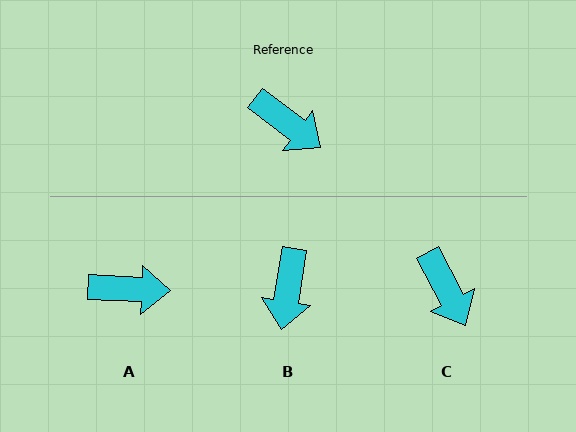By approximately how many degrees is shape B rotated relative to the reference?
Approximately 62 degrees clockwise.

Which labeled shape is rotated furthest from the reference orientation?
B, about 62 degrees away.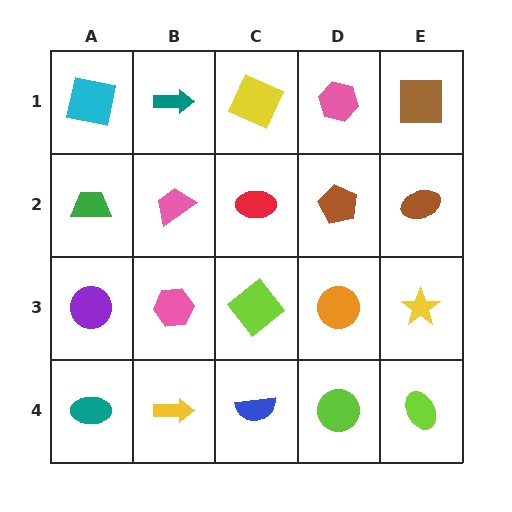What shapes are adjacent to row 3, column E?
A brown ellipse (row 2, column E), a lime ellipse (row 4, column E), an orange circle (row 3, column D).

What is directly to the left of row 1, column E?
A pink hexagon.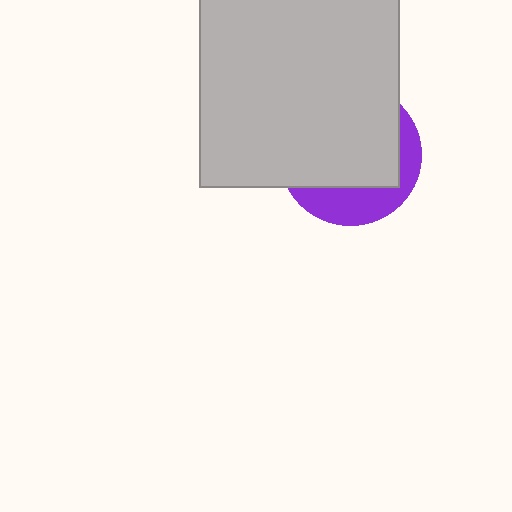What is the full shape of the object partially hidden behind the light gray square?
The partially hidden object is a purple circle.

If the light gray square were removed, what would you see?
You would see the complete purple circle.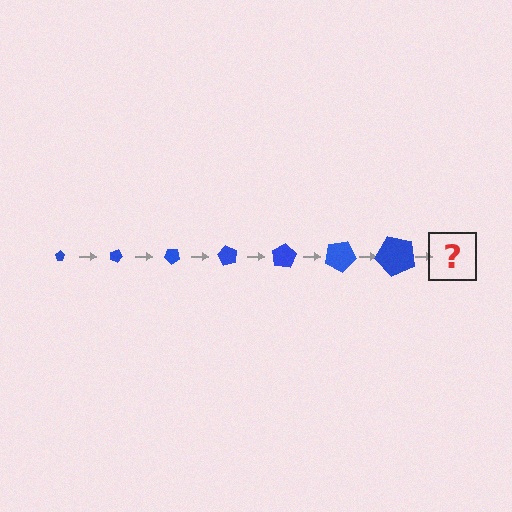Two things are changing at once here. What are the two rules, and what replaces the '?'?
The two rules are that the pentagon grows larger each step and it rotates 20 degrees each step. The '?' should be a pentagon, larger than the previous one and rotated 140 degrees from the start.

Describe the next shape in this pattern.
It should be a pentagon, larger than the previous one and rotated 140 degrees from the start.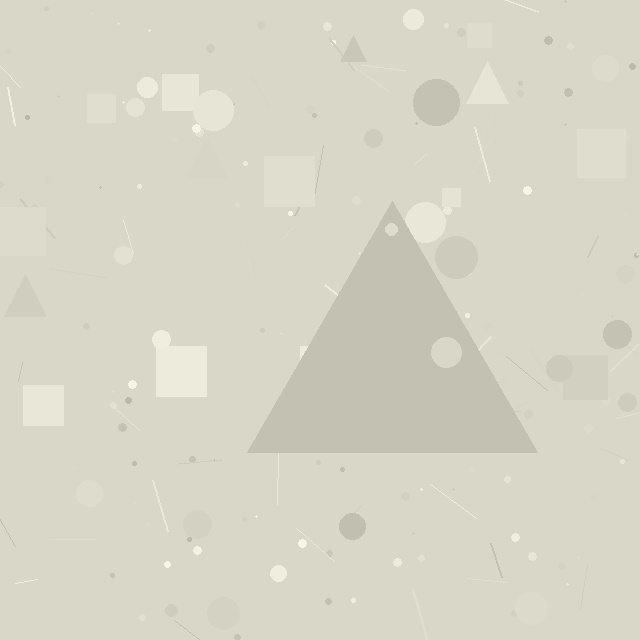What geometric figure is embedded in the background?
A triangle is embedded in the background.